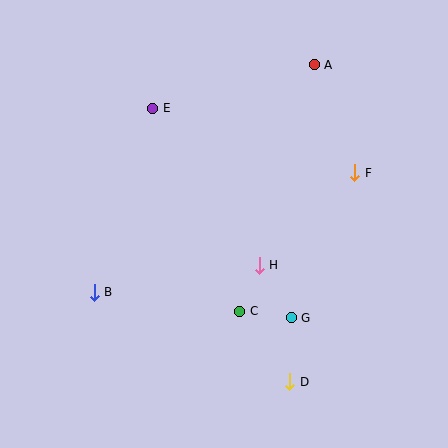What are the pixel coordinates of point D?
Point D is at (290, 382).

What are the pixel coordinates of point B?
Point B is at (94, 292).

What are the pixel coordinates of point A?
Point A is at (314, 65).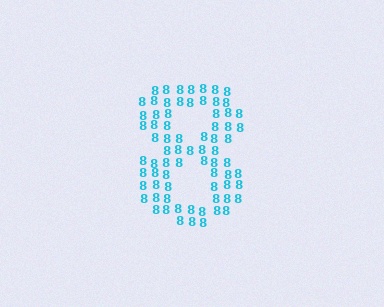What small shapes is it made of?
It is made of small digit 8's.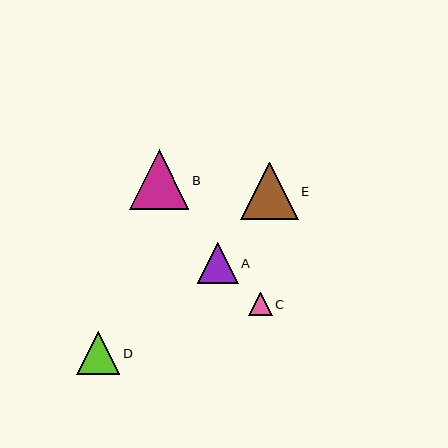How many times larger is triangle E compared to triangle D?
Triangle E is approximately 1.3 times the size of triangle D.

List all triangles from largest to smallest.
From largest to smallest: B, E, D, A, C.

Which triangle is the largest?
Triangle B is the largest with a size of approximately 59 pixels.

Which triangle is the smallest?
Triangle C is the smallest with a size of approximately 23 pixels.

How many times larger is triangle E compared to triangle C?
Triangle E is approximately 2.5 times the size of triangle C.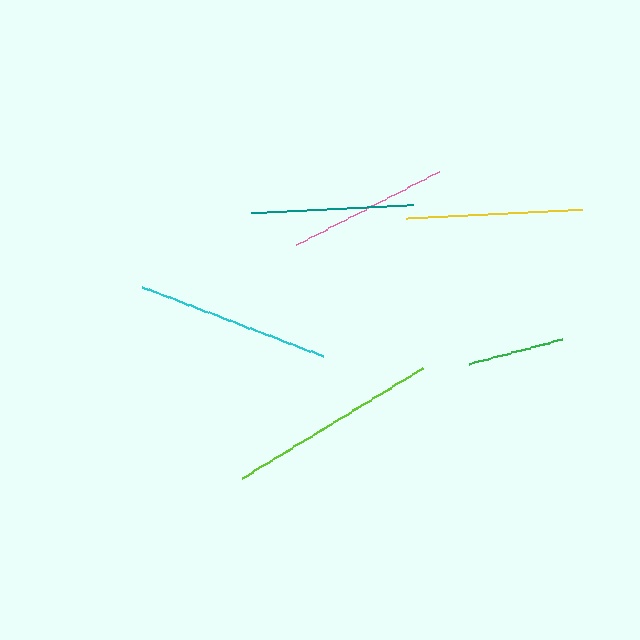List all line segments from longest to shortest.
From longest to shortest: lime, cyan, yellow, teal, pink, green.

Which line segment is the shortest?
The green line is the shortest at approximately 96 pixels.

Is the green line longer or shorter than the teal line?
The teal line is longer than the green line.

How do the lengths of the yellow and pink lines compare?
The yellow and pink lines are approximately the same length.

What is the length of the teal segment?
The teal segment is approximately 163 pixels long.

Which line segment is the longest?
The lime line is the longest at approximately 212 pixels.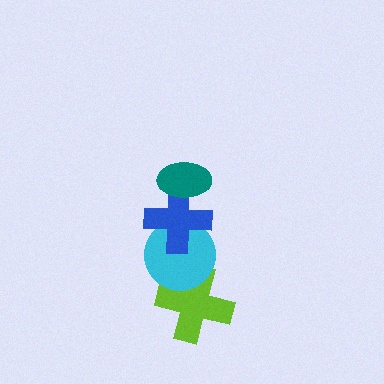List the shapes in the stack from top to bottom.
From top to bottom: the teal ellipse, the blue cross, the cyan circle, the lime cross.